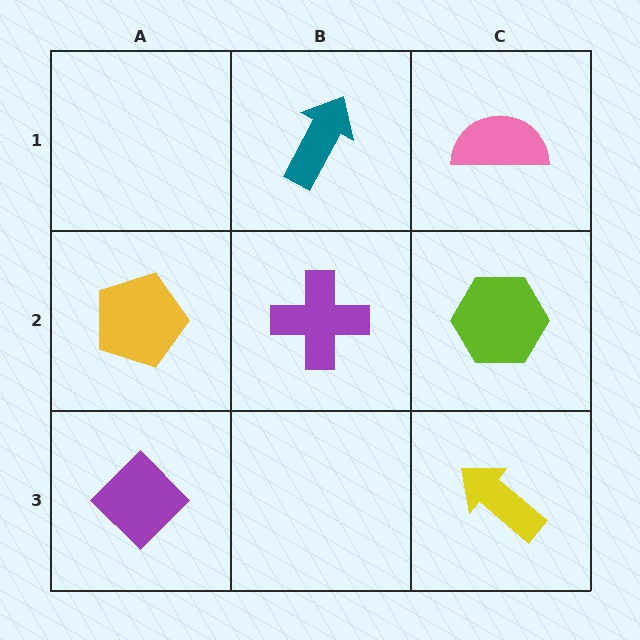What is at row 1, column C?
A pink semicircle.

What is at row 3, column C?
A yellow arrow.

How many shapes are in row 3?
2 shapes.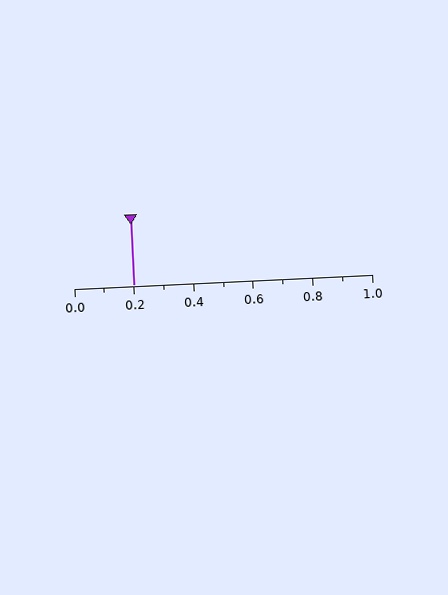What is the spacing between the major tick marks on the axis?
The major ticks are spaced 0.2 apart.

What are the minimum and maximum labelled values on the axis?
The axis runs from 0.0 to 1.0.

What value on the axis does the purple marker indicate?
The marker indicates approximately 0.2.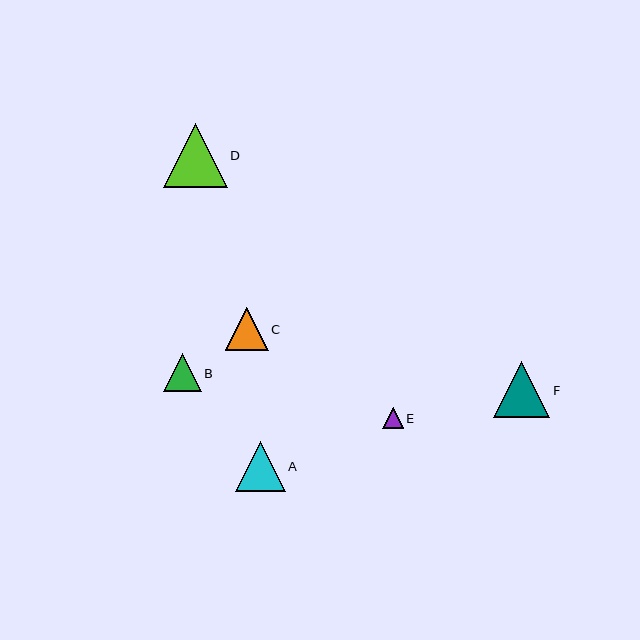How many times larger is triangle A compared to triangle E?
Triangle A is approximately 2.4 times the size of triangle E.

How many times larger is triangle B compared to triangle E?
Triangle B is approximately 1.8 times the size of triangle E.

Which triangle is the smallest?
Triangle E is the smallest with a size of approximately 21 pixels.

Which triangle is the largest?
Triangle D is the largest with a size of approximately 64 pixels.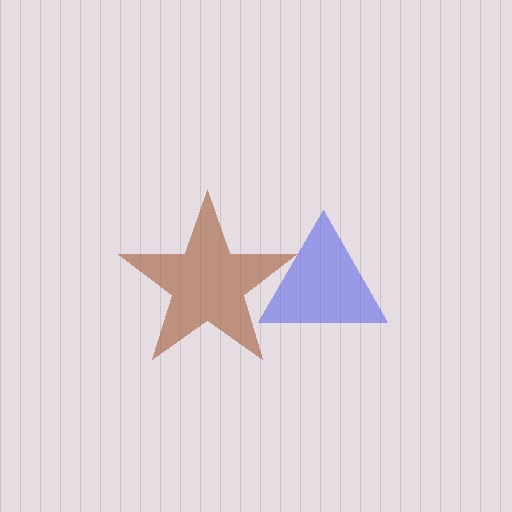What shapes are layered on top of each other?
The layered shapes are: a blue triangle, a brown star.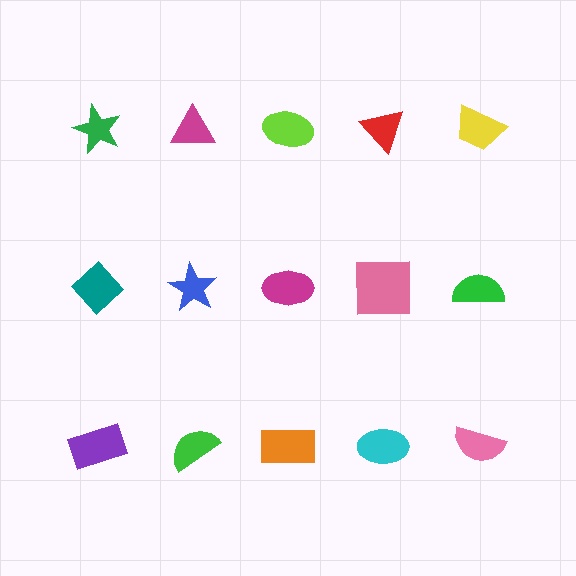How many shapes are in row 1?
5 shapes.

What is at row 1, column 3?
A lime ellipse.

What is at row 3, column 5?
A pink semicircle.